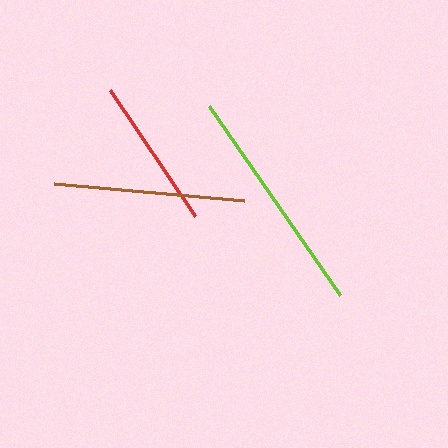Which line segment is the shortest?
The red line is the shortest at approximately 152 pixels.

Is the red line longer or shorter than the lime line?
The lime line is longer than the red line.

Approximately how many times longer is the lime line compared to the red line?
The lime line is approximately 1.5 times the length of the red line.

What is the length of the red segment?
The red segment is approximately 152 pixels long.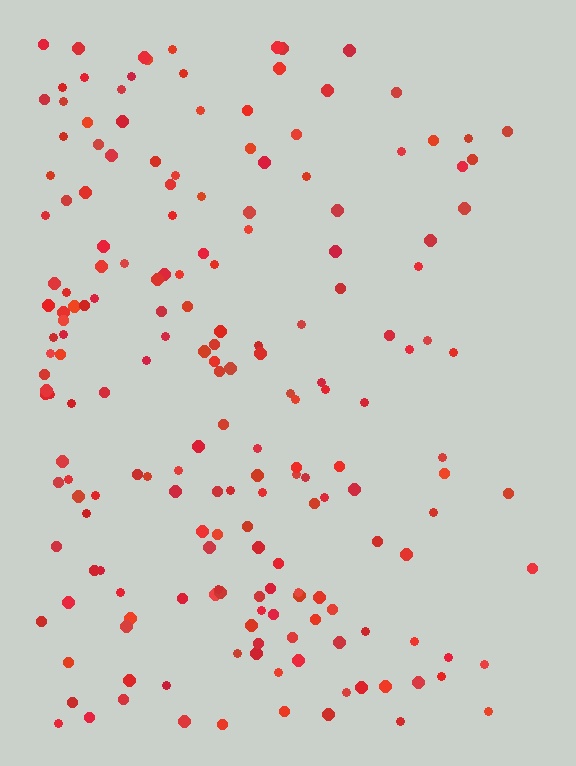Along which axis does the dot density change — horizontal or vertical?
Horizontal.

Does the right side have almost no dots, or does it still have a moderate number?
Still a moderate number, just noticeably fewer than the left.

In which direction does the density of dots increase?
From right to left, with the left side densest.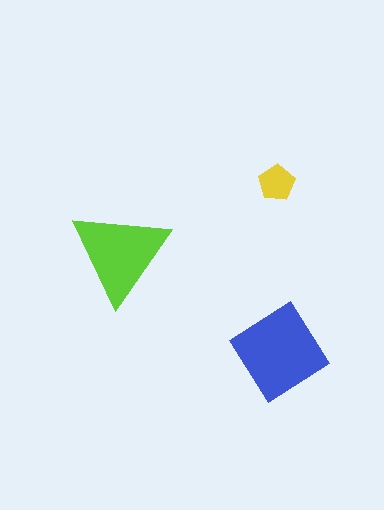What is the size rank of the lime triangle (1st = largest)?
2nd.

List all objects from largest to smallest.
The blue diamond, the lime triangle, the yellow pentagon.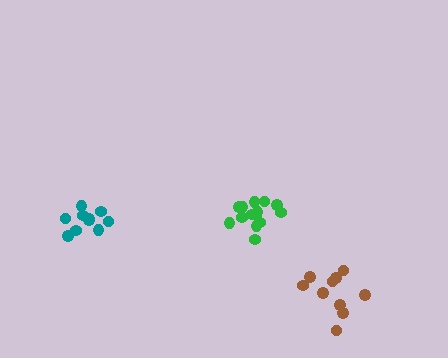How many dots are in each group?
Group 1: 14 dots, Group 2: 10 dots, Group 3: 10 dots (34 total).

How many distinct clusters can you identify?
There are 3 distinct clusters.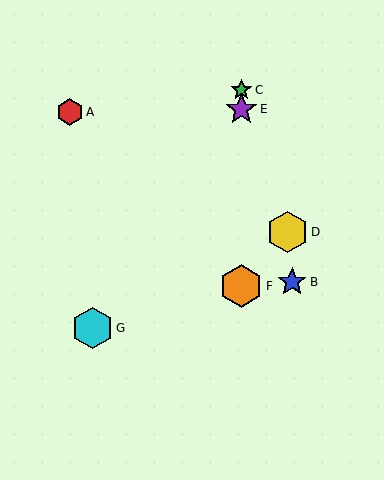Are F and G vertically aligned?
No, F is at x≈241 and G is at x≈93.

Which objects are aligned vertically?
Objects C, E, F are aligned vertically.